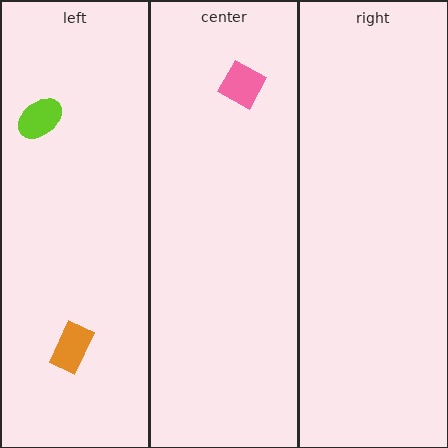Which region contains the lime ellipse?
The left region.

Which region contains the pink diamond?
The center region.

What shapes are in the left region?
The lime ellipse, the orange rectangle.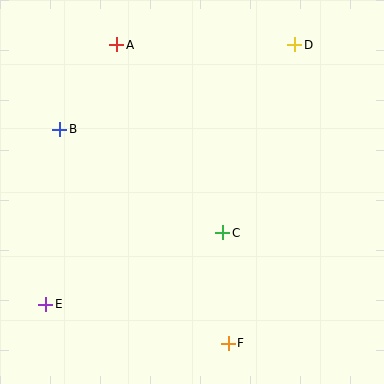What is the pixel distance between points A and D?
The distance between A and D is 178 pixels.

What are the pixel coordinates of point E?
Point E is at (46, 304).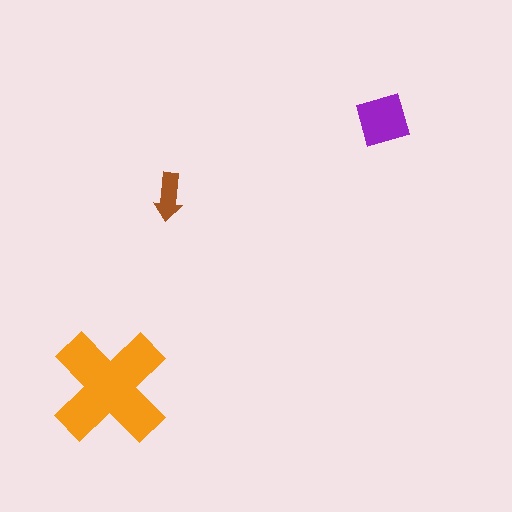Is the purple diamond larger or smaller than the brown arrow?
Larger.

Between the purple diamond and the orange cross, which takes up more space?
The orange cross.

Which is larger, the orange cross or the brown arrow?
The orange cross.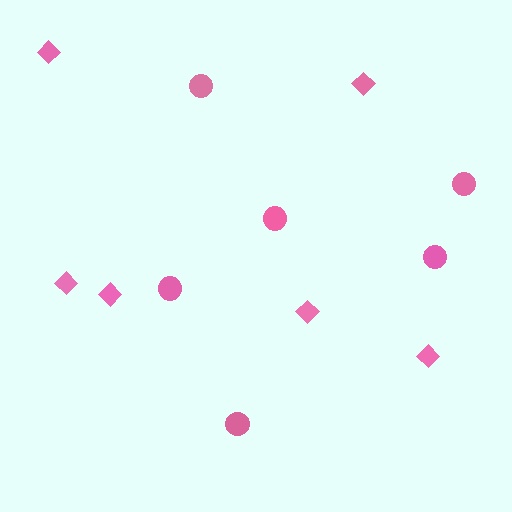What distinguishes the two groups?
There are 2 groups: one group of diamonds (6) and one group of circles (6).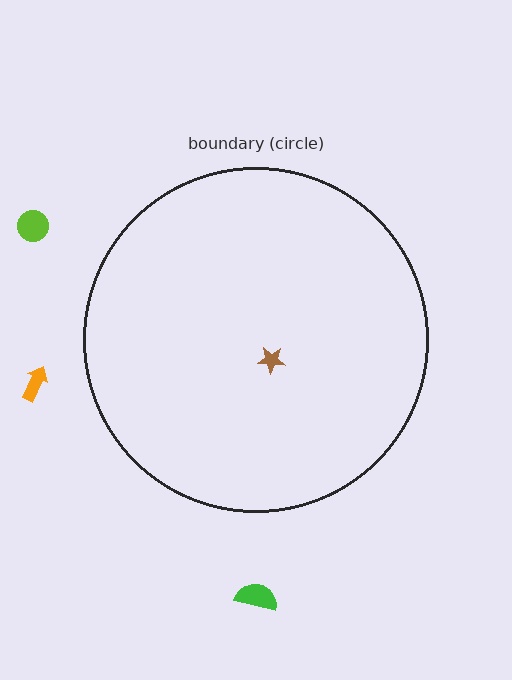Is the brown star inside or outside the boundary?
Inside.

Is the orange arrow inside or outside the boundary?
Outside.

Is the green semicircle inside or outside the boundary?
Outside.